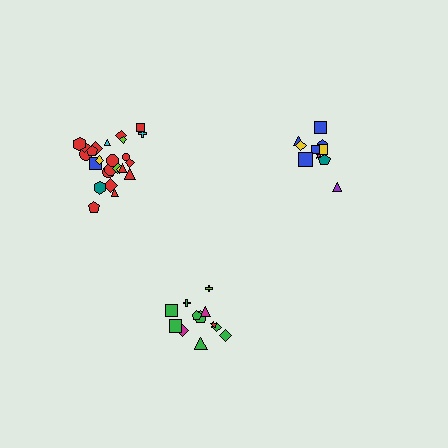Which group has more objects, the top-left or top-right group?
The top-left group.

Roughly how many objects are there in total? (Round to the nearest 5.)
Roughly 45 objects in total.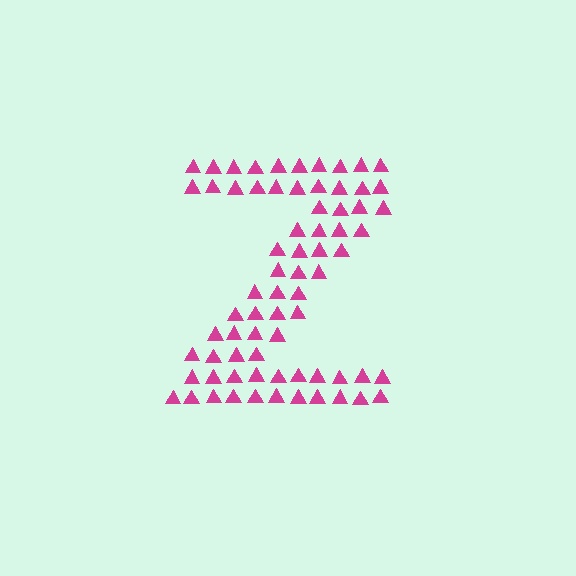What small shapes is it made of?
It is made of small triangles.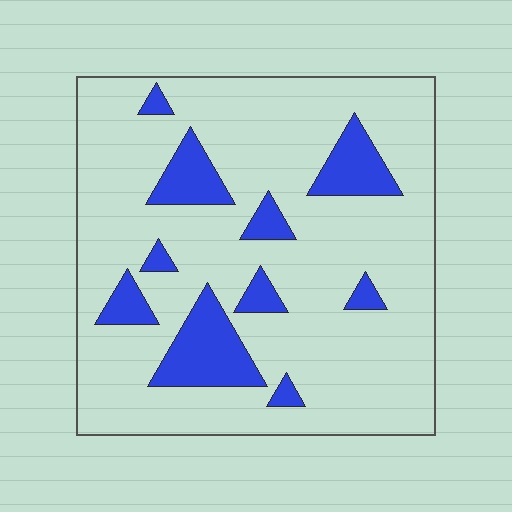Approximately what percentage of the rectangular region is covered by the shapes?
Approximately 15%.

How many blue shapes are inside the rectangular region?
10.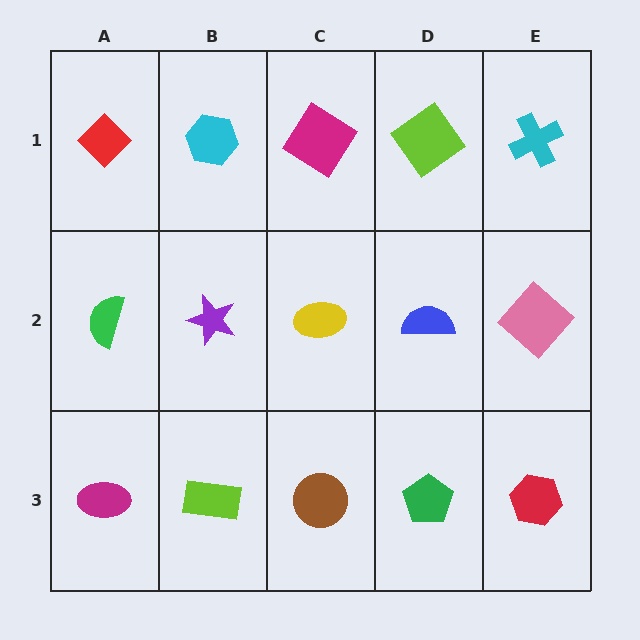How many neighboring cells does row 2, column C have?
4.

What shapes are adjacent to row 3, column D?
A blue semicircle (row 2, column D), a brown circle (row 3, column C), a red hexagon (row 3, column E).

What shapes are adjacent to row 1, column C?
A yellow ellipse (row 2, column C), a cyan hexagon (row 1, column B), a lime diamond (row 1, column D).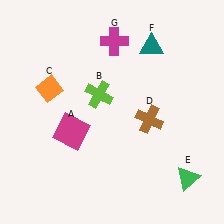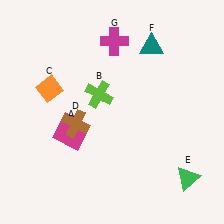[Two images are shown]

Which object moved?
The brown cross (D) moved left.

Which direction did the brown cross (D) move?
The brown cross (D) moved left.